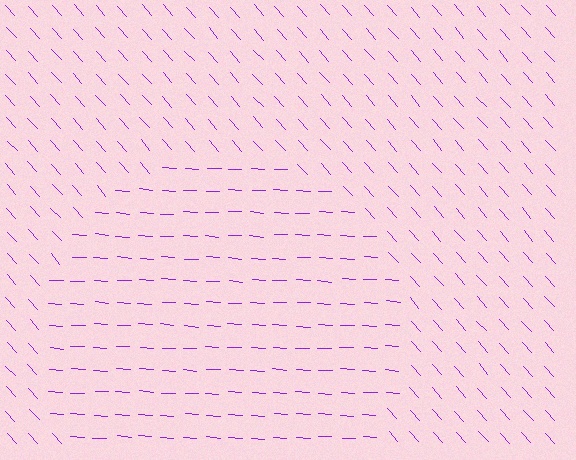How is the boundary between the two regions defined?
The boundary is defined purely by a change in line orientation (approximately 45 degrees difference). All lines are the same color and thickness.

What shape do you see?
I see a circle.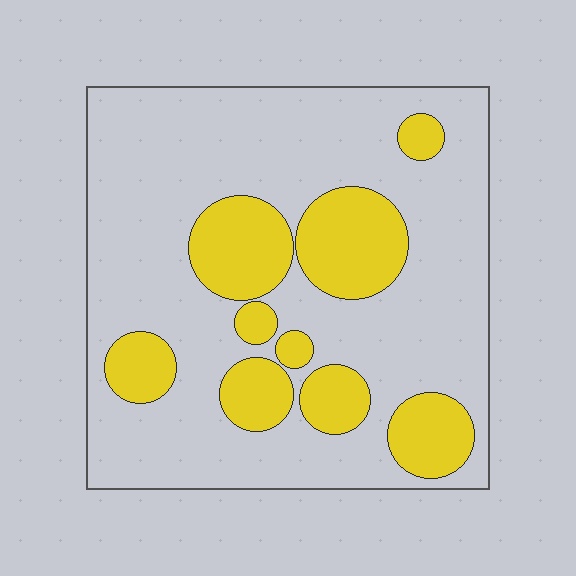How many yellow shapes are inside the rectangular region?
9.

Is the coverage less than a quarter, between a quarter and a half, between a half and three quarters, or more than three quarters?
Between a quarter and a half.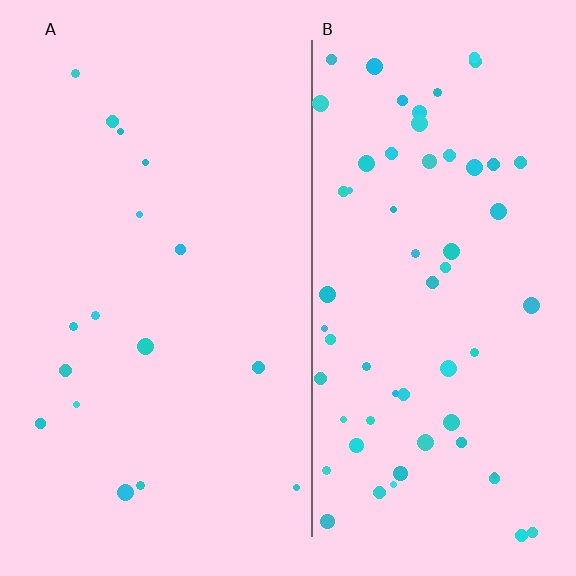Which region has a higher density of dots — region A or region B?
B (the right).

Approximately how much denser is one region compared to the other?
Approximately 3.7× — region B over region A.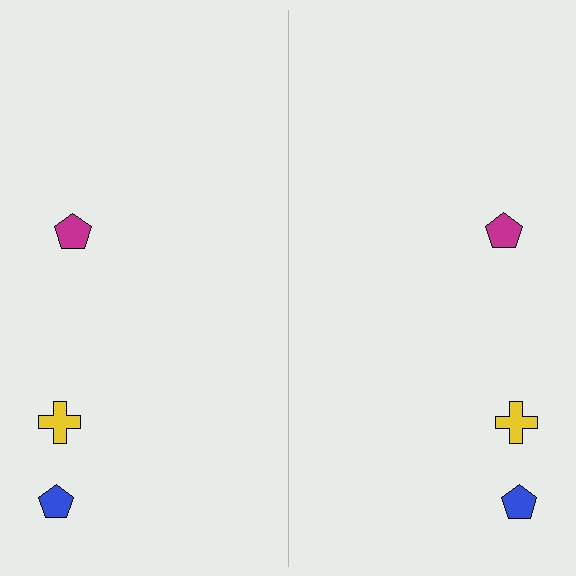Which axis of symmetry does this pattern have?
The pattern has a vertical axis of symmetry running through the center of the image.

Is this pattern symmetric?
Yes, this pattern has bilateral (reflection) symmetry.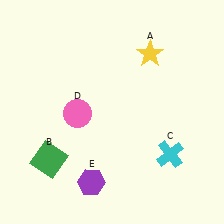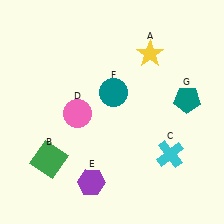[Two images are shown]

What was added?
A teal circle (F), a teal pentagon (G) were added in Image 2.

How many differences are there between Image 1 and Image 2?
There are 2 differences between the two images.